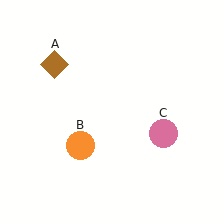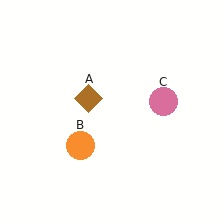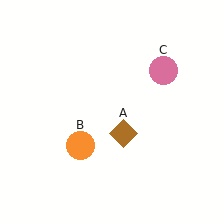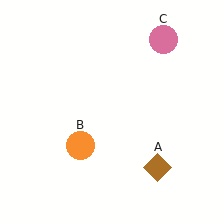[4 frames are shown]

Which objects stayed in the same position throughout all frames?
Orange circle (object B) remained stationary.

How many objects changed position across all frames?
2 objects changed position: brown diamond (object A), pink circle (object C).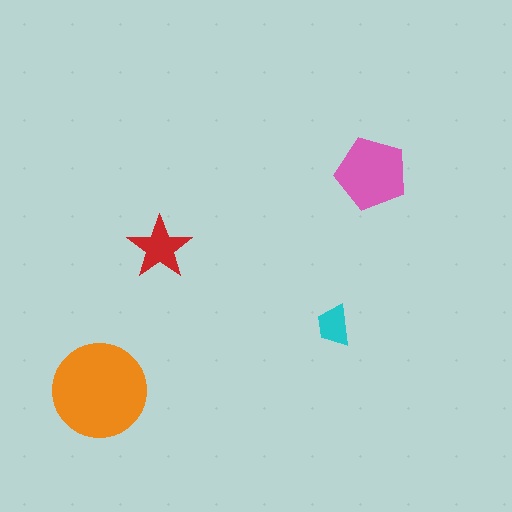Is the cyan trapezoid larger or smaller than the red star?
Smaller.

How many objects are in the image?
There are 4 objects in the image.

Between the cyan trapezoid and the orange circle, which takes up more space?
The orange circle.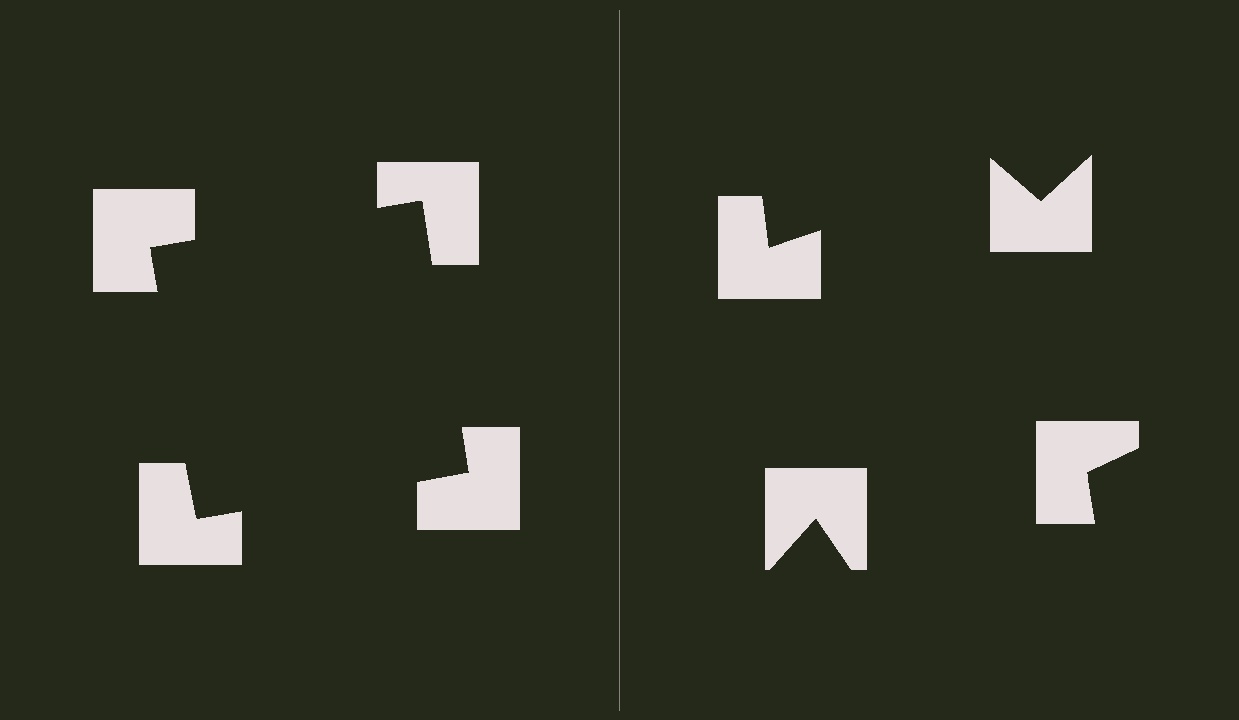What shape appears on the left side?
An illusory square.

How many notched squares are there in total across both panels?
8 — 4 on each side.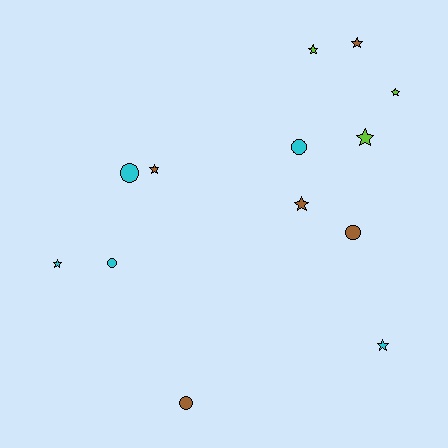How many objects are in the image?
There are 13 objects.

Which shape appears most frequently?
Star, with 8 objects.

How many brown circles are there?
There are 2 brown circles.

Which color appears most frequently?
Cyan, with 5 objects.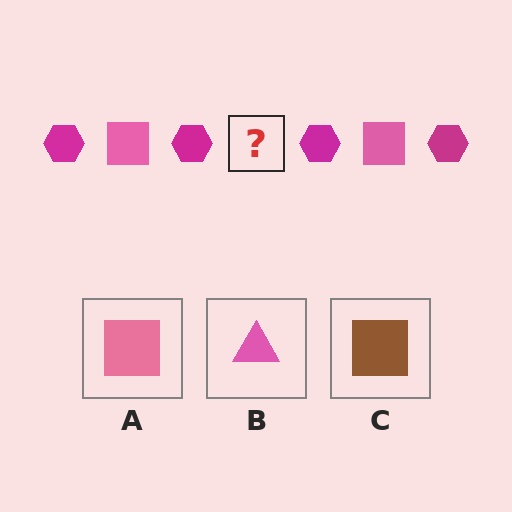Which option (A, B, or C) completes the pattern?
A.